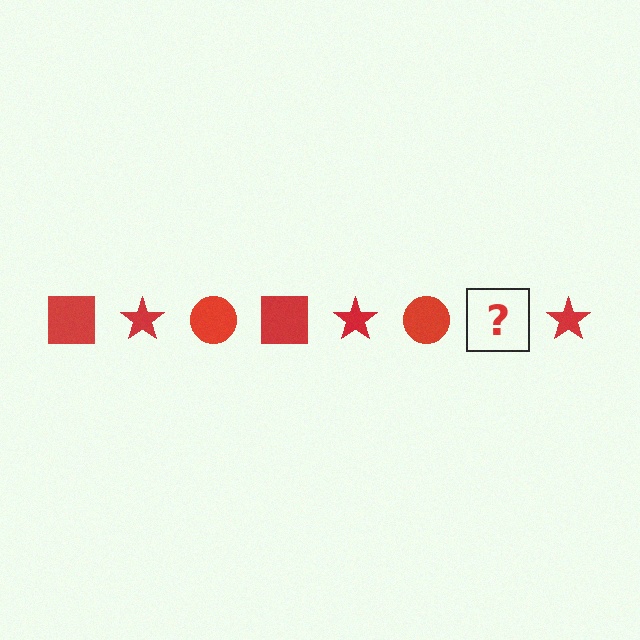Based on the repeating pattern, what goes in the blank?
The blank should be a red square.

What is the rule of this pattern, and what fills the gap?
The rule is that the pattern cycles through square, star, circle shapes in red. The gap should be filled with a red square.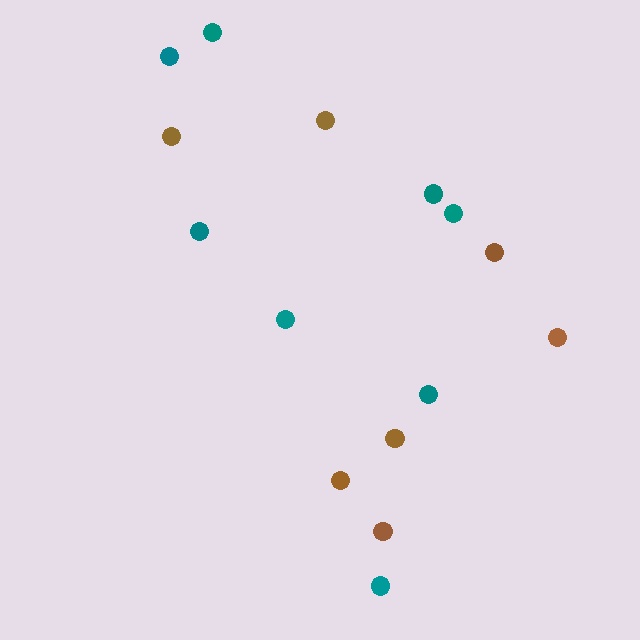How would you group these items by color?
There are 2 groups: one group of brown circles (7) and one group of teal circles (8).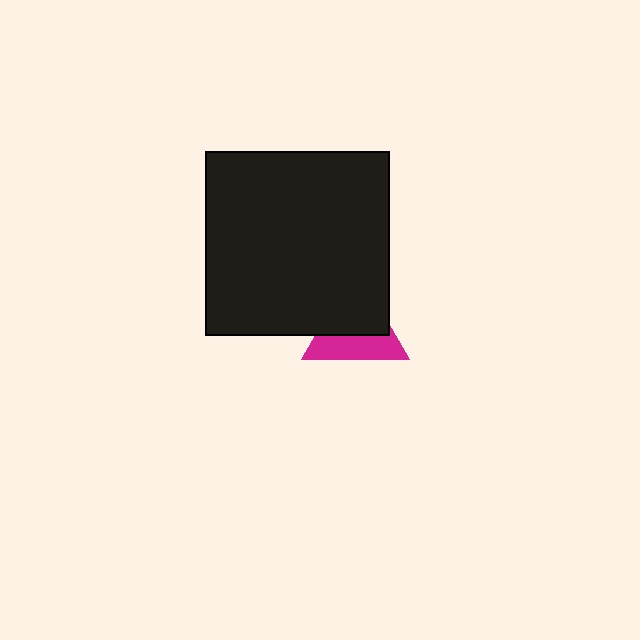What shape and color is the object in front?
The object in front is a black square.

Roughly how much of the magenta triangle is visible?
About half of it is visible (roughly 45%).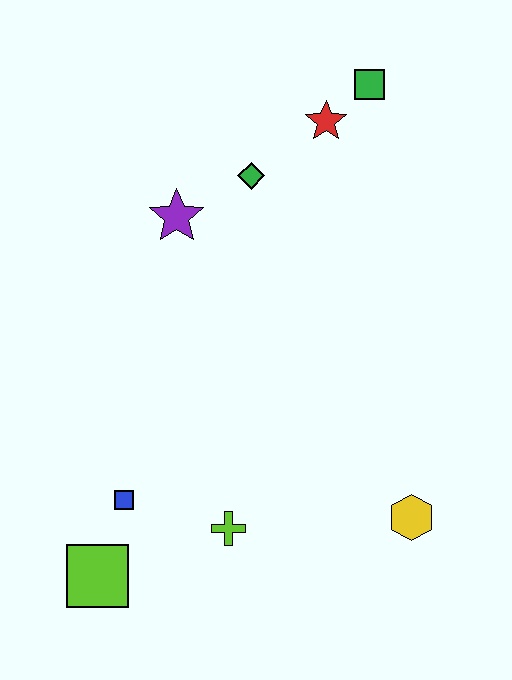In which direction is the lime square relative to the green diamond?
The lime square is below the green diamond.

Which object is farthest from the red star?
The lime square is farthest from the red star.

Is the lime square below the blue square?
Yes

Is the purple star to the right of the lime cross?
No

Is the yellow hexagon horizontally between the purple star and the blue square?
No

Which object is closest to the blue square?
The lime square is closest to the blue square.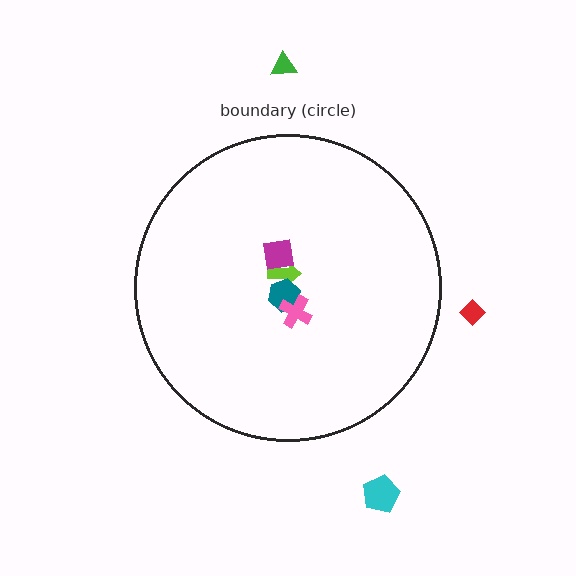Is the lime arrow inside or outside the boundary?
Inside.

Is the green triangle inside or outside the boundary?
Outside.